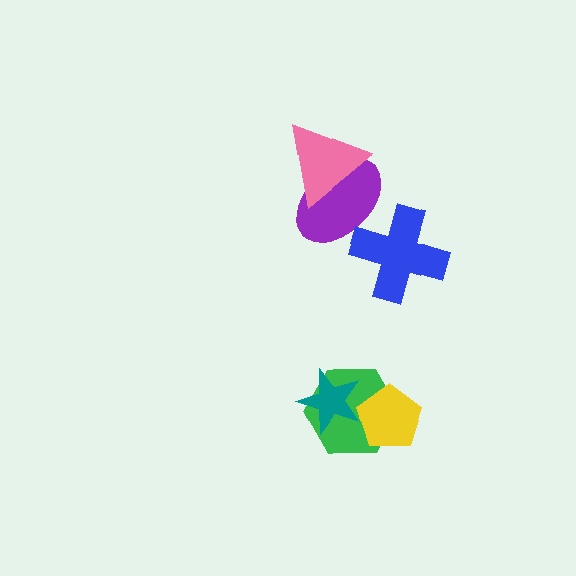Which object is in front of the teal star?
The yellow pentagon is in front of the teal star.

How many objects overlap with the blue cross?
1 object overlaps with the blue cross.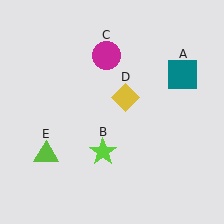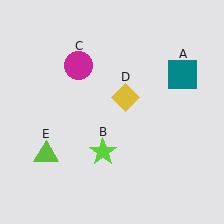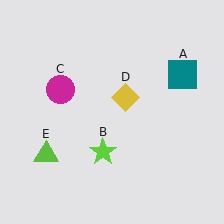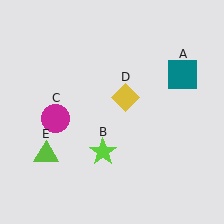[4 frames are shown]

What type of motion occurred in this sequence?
The magenta circle (object C) rotated counterclockwise around the center of the scene.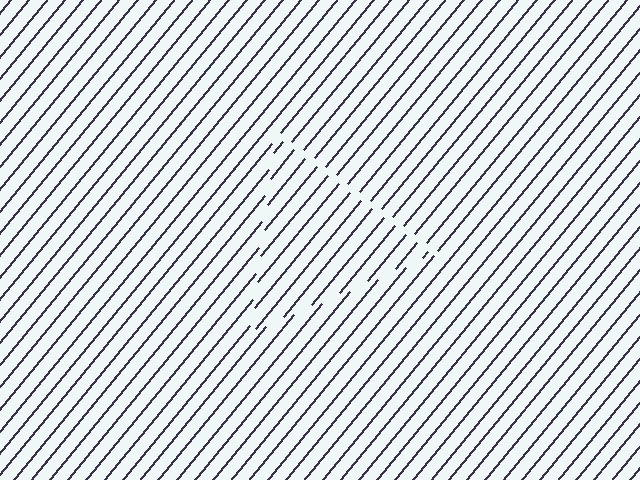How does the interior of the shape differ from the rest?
The interior of the shape contains the same grating, shifted by half a period — the contour is defined by the phase discontinuity where line-ends from the inner and outer gratings abut.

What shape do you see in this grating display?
An illusory triangle. The interior of the shape contains the same grating, shifted by half a period — the contour is defined by the phase discontinuity where line-ends from the inner and outer gratings abut.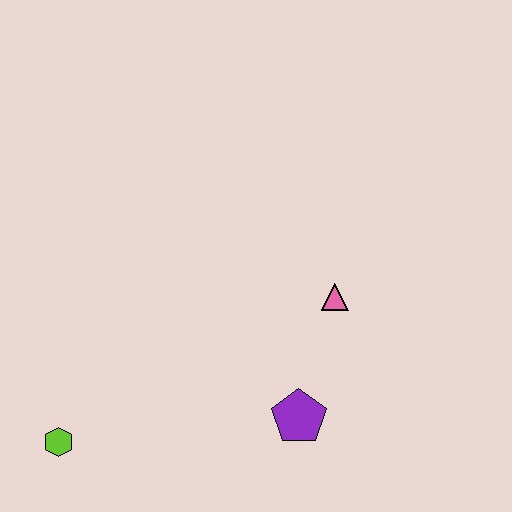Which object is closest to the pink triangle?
The purple pentagon is closest to the pink triangle.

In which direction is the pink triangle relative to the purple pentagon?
The pink triangle is above the purple pentagon.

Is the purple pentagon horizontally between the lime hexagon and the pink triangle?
Yes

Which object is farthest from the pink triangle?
The lime hexagon is farthest from the pink triangle.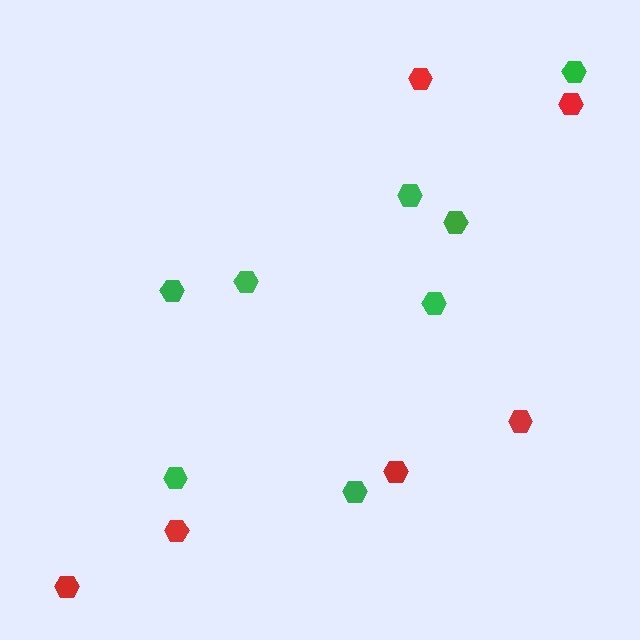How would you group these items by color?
There are 2 groups: one group of red hexagons (6) and one group of green hexagons (8).